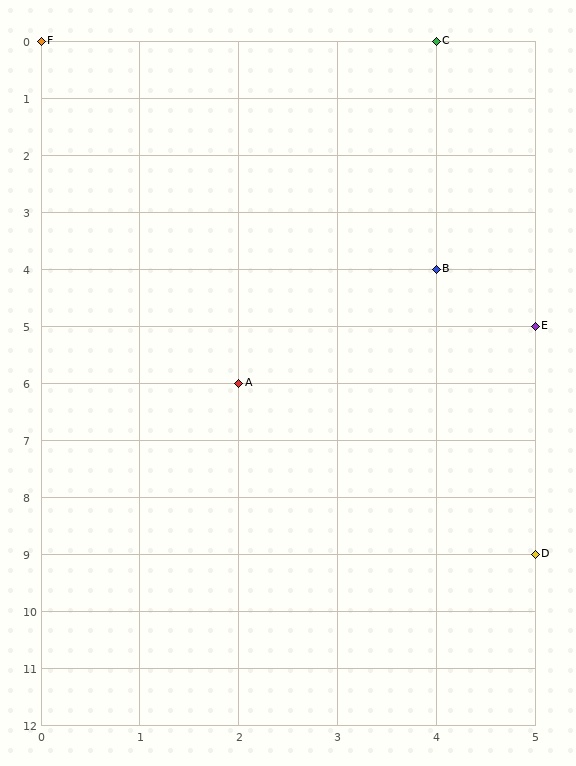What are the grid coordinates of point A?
Point A is at grid coordinates (2, 6).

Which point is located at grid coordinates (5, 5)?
Point E is at (5, 5).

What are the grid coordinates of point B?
Point B is at grid coordinates (4, 4).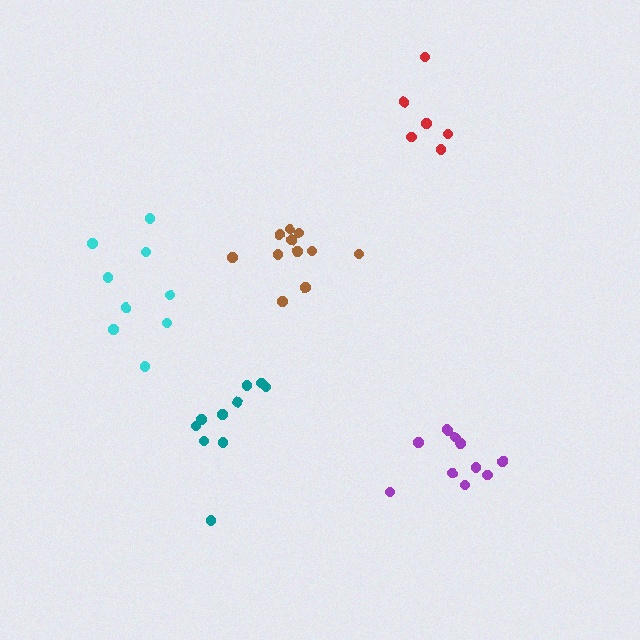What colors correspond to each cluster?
The clusters are colored: teal, brown, purple, red, cyan.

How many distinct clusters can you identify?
There are 5 distinct clusters.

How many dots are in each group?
Group 1: 10 dots, Group 2: 11 dots, Group 3: 11 dots, Group 4: 6 dots, Group 5: 9 dots (47 total).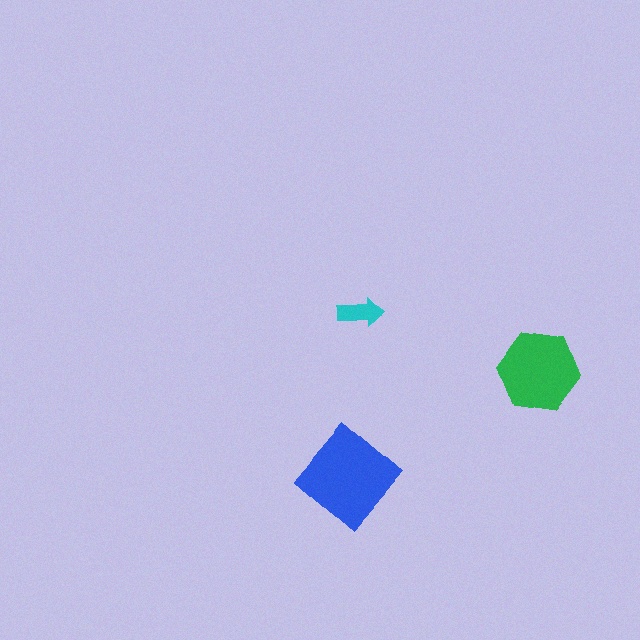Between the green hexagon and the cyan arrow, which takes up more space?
The green hexagon.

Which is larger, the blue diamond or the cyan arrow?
The blue diamond.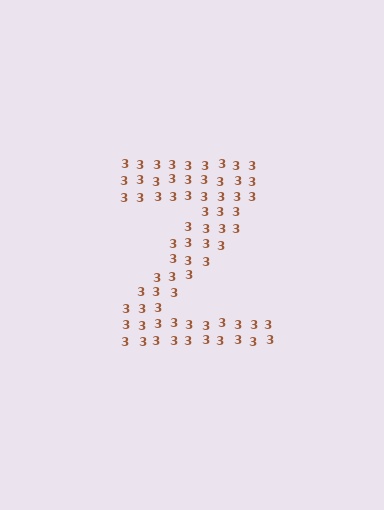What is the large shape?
The large shape is the letter Z.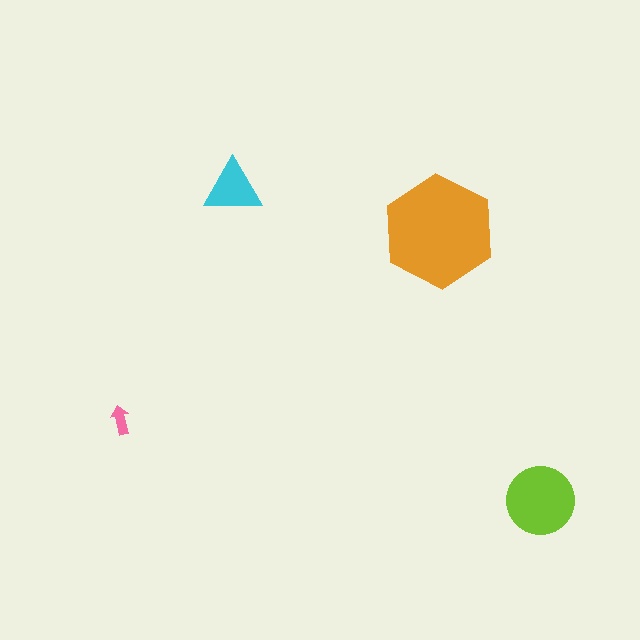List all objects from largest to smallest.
The orange hexagon, the lime circle, the cyan triangle, the pink arrow.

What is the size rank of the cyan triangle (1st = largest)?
3rd.